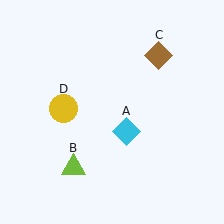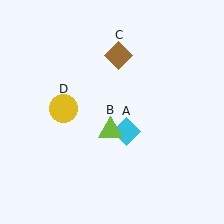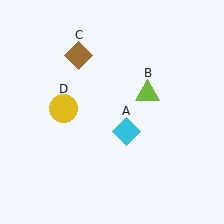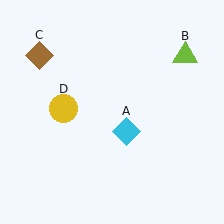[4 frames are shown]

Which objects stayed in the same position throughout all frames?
Cyan diamond (object A) and yellow circle (object D) remained stationary.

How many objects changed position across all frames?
2 objects changed position: lime triangle (object B), brown diamond (object C).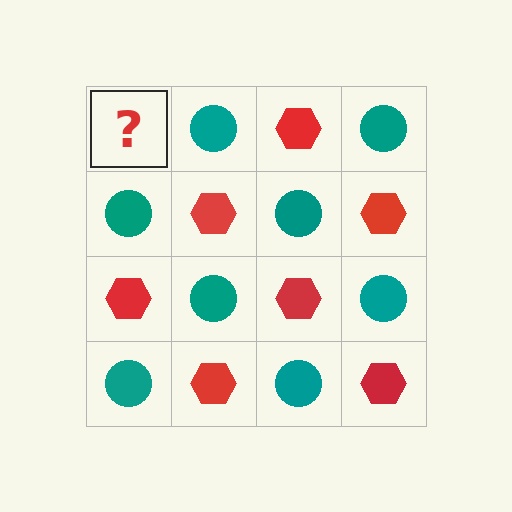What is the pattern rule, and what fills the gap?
The rule is that it alternates red hexagon and teal circle in a checkerboard pattern. The gap should be filled with a red hexagon.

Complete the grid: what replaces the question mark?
The question mark should be replaced with a red hexagon.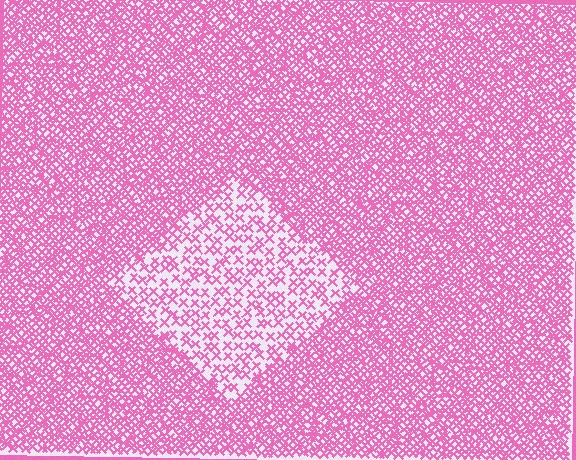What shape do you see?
I see a diamond.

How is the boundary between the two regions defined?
The boundary is defined by a change in element density (approximately 2.4x ratio). All elements are the same color, size, and shape.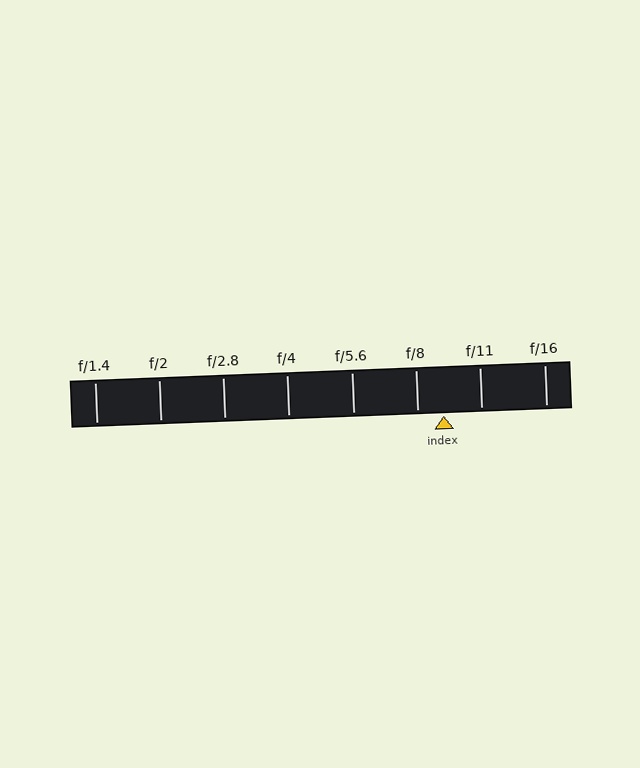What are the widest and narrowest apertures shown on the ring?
The widest aperture shown is f/1.4 and the narrowest is f/16.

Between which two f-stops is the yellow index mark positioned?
The index mark is between f/8 and f/11.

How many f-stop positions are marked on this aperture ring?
There are 8 f-stop positions marked.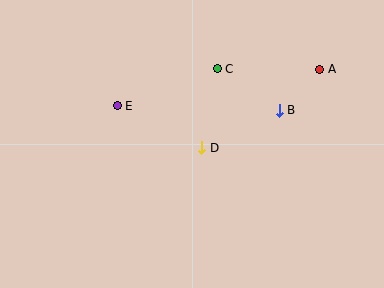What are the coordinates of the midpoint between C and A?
The midpoint between C and A is at (268, 69).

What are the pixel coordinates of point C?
Point C is at (217, 69).